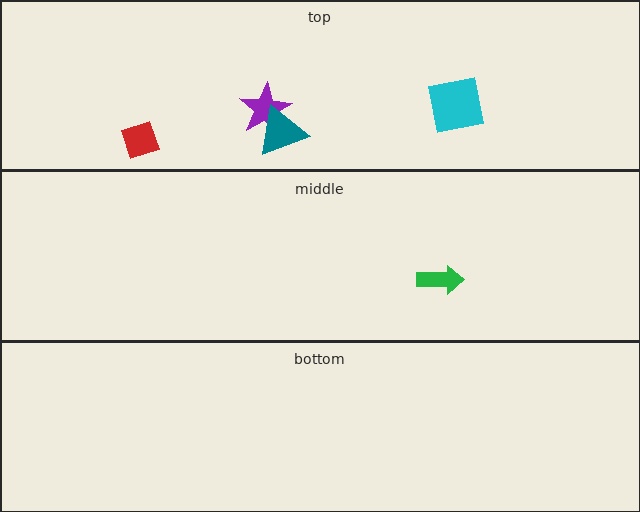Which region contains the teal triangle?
The top region.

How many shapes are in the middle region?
1.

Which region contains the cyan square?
The top region.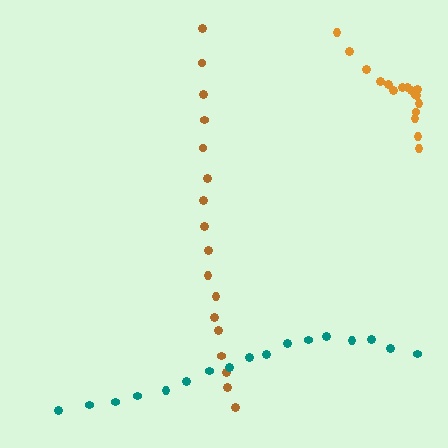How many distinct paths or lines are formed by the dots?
There are 3 distinct paths.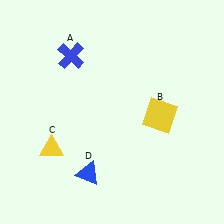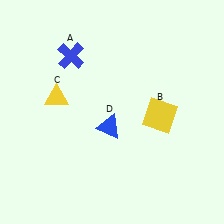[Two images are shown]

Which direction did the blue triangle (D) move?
The blue triangle (D) moved up.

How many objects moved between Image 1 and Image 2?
2 objects moved between the two images.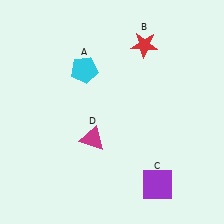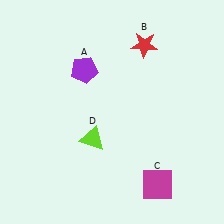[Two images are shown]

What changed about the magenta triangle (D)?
In Image 1, D is magenta. In Image 2, it changed to lime.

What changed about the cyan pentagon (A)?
In Image 1, A is cyan. In Image 2, it changed to purple.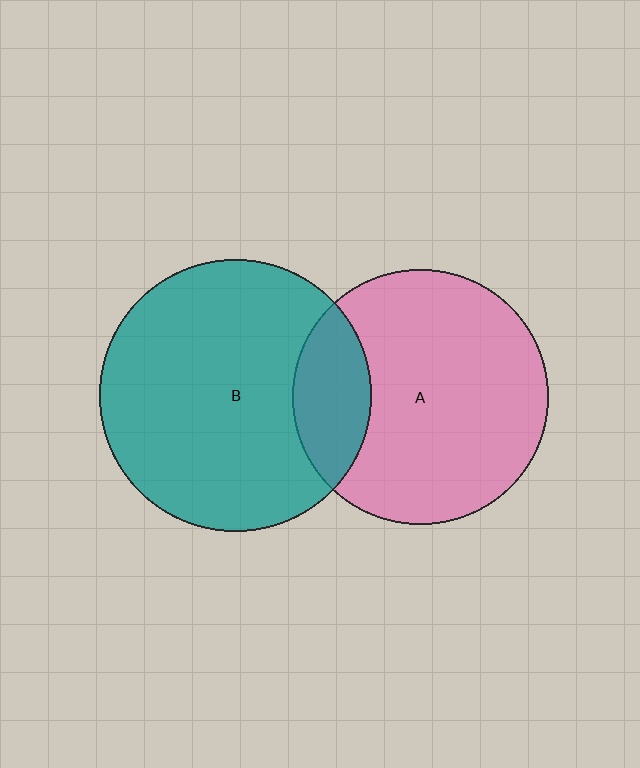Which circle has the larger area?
Circle B (teal).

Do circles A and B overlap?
Yes.